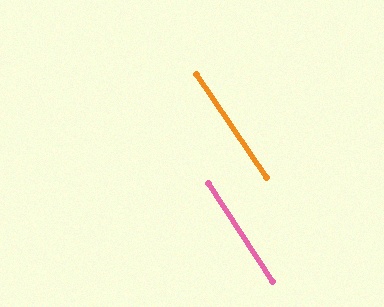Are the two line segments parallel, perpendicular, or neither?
Parallel — their directions differ by only 1.1°.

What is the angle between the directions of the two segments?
Approximately 1 degree.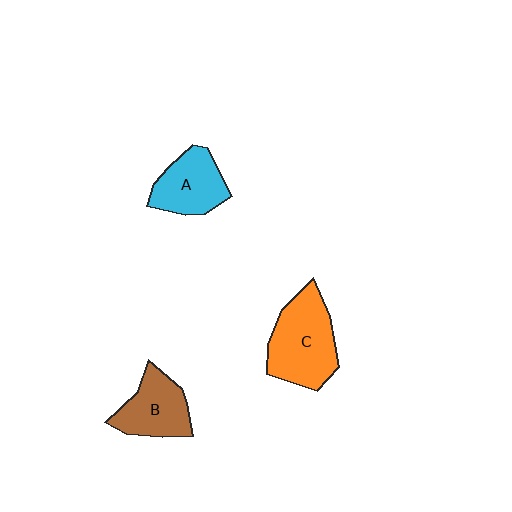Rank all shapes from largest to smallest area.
From largest to smallest: C (orange), A (cyan), B (brown).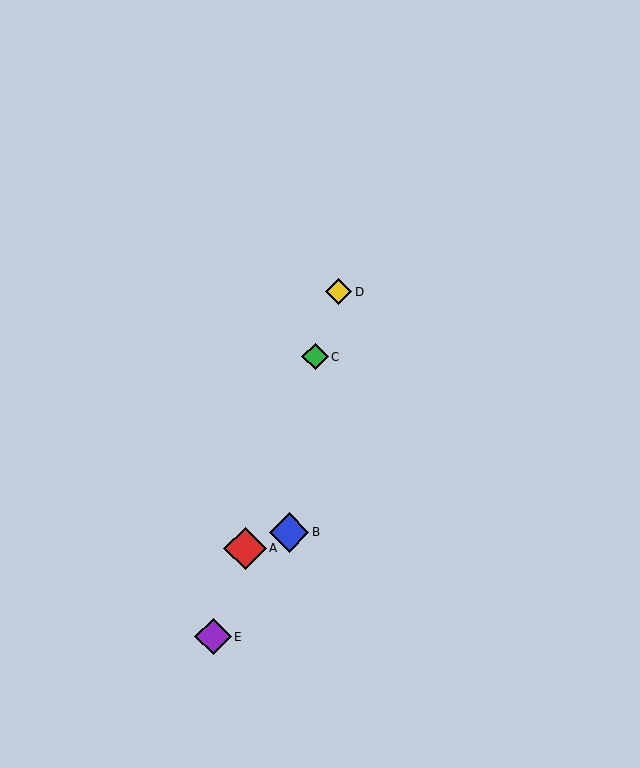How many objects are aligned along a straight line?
4 objects (A, C, D, E) are aligned along a straight line.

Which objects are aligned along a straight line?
Objects A, C, D, E are aligned along a straight line.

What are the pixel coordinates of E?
Object E is at (213, 637).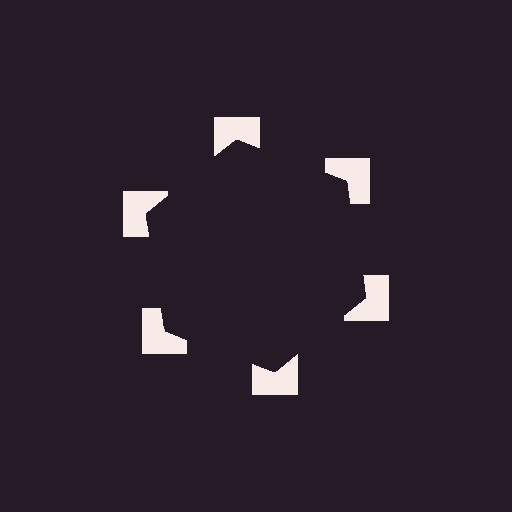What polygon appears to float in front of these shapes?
An illusory hexagon — its edges are inferred from the aligned wedge cuts in the notched squares, not physically drawn.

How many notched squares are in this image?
There are 6 — one at each vertex of the illusory hexagon.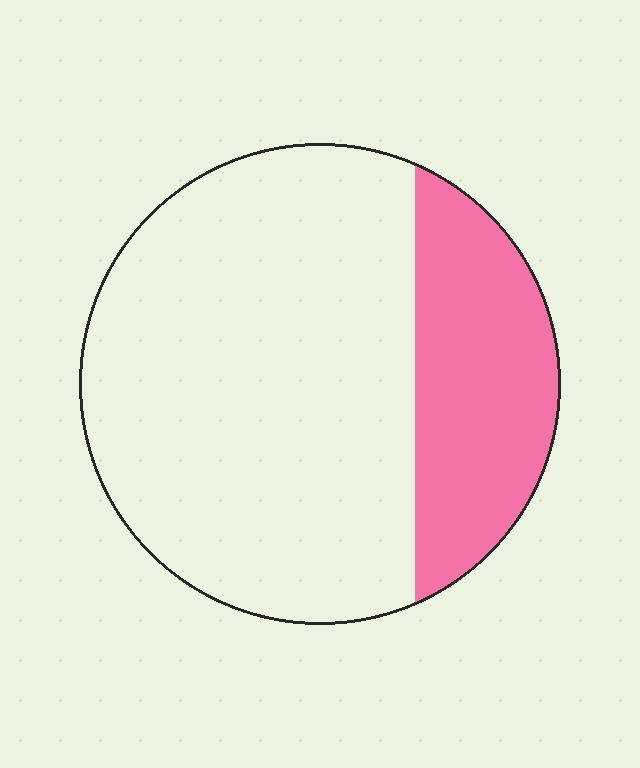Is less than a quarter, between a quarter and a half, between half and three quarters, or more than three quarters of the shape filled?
Between a quarter and a half.